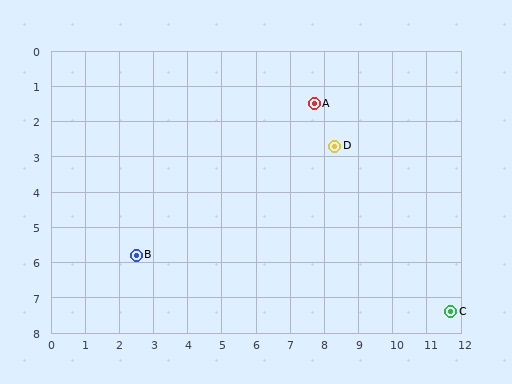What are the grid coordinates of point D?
Point D is at approximately (8.3, 2.7).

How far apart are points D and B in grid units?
Points D and B are about 6.6 grid units apart.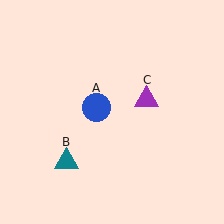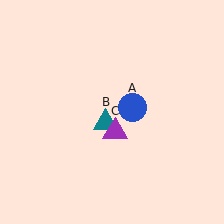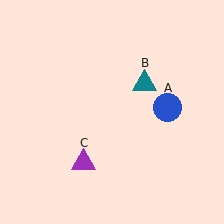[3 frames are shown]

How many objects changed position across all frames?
3 objects changed position: blue circle (object A), teal triangle (object B), purple triangle (object C).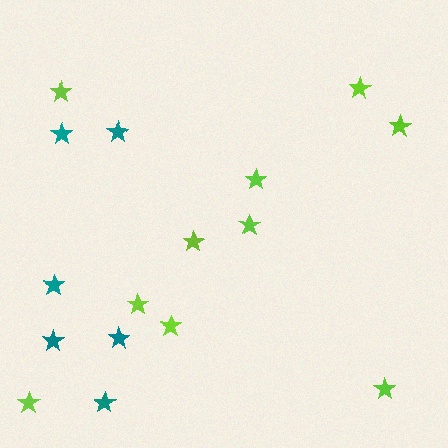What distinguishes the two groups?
There are 2 groups: one group of teal stars (6) and one group of lime stars (10).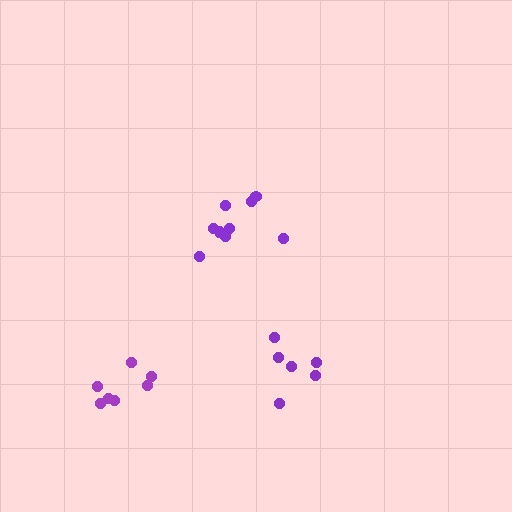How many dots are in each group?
Group 1: 9 dots, Group 2: 6 dots, Group 3: 7 dots (22 total).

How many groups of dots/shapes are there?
There are 3 groups.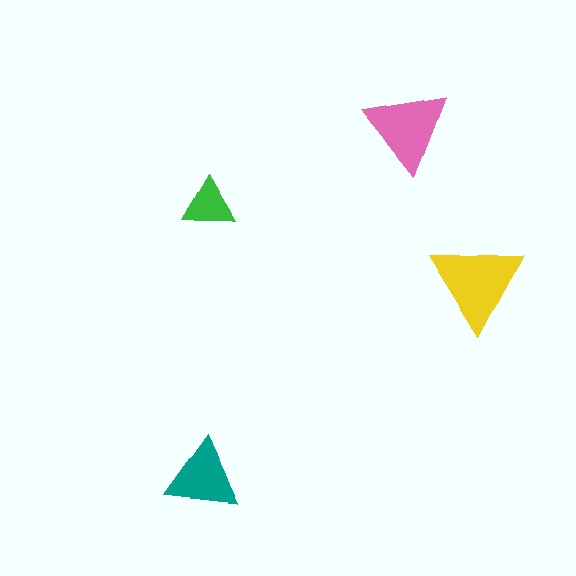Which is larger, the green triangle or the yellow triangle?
The yellow one.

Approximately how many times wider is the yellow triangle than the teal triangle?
About 1.5 times wider.